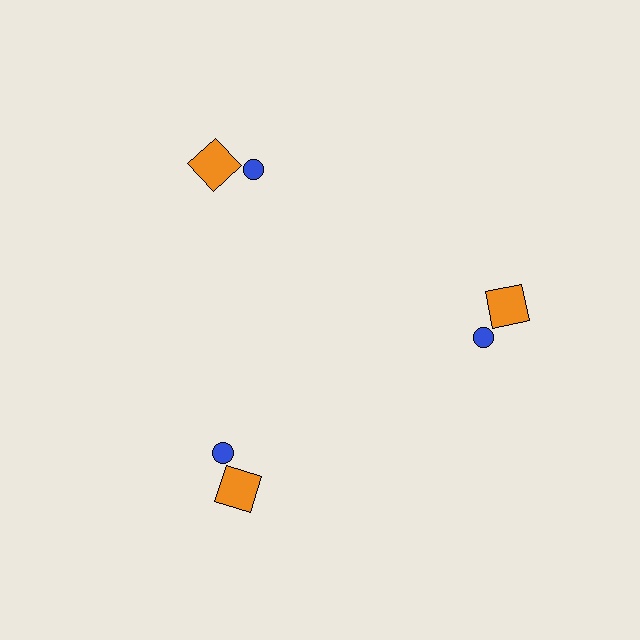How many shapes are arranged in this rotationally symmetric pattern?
There are 6 shapes, arranged in 3 groups of 2.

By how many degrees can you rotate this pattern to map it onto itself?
The pattern maps onto itself every 120 degrees of rotation.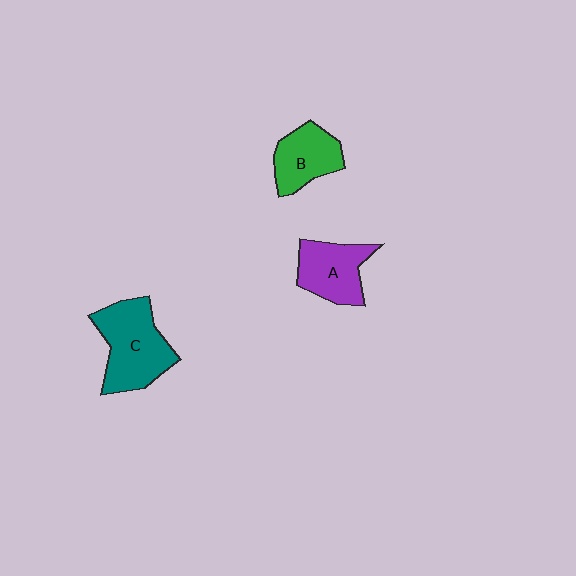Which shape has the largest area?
Shape C (teal).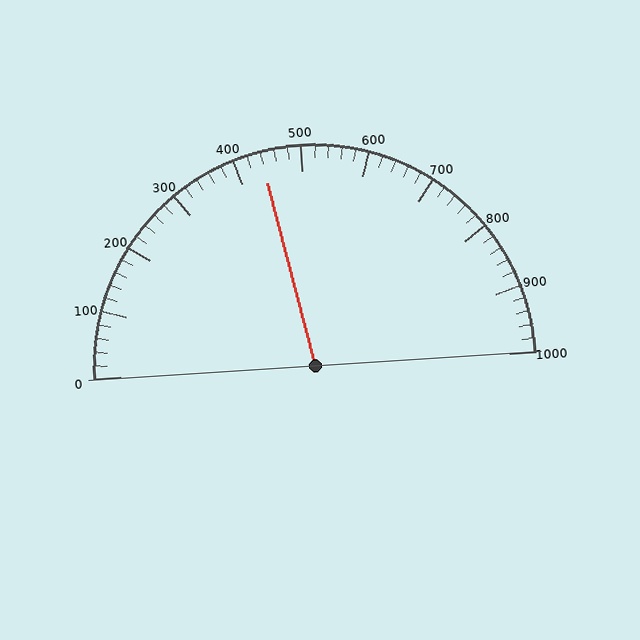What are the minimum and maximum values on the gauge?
The gauge ranges from 0 to 1000.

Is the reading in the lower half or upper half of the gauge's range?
The reading is in the lower half of the range (0 to 1000).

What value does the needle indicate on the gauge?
The needle indicates approximately 440.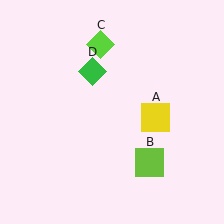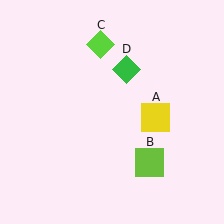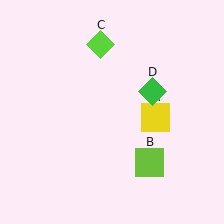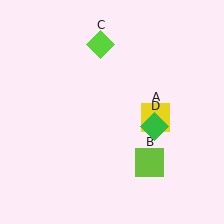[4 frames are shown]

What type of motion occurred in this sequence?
The green diamond (object D) rotated clockwise around the center of the scene.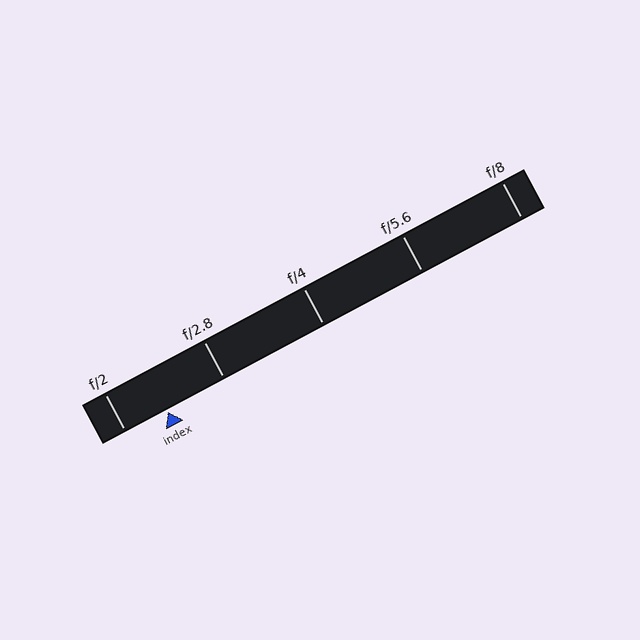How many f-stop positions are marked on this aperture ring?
There are 5 f-stop positions marked.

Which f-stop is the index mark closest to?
The index mark is closest to f/2.